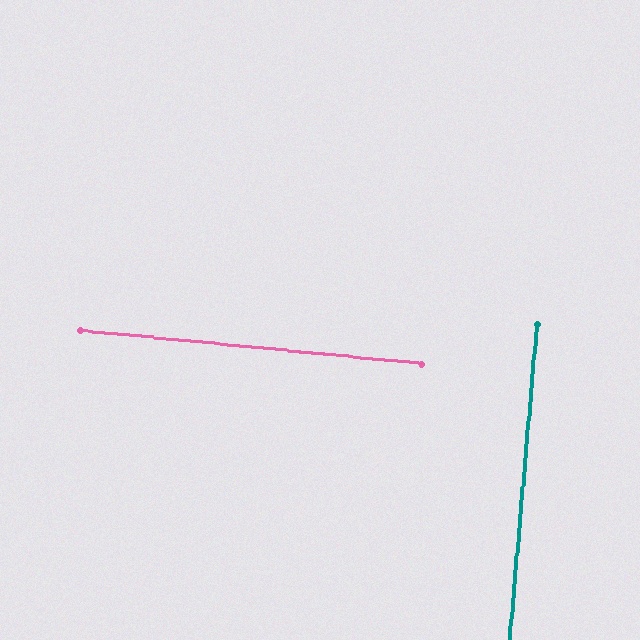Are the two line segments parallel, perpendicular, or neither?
Perpendicular — they meet at approximately 89°.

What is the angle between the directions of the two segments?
Approximately 89 degrees.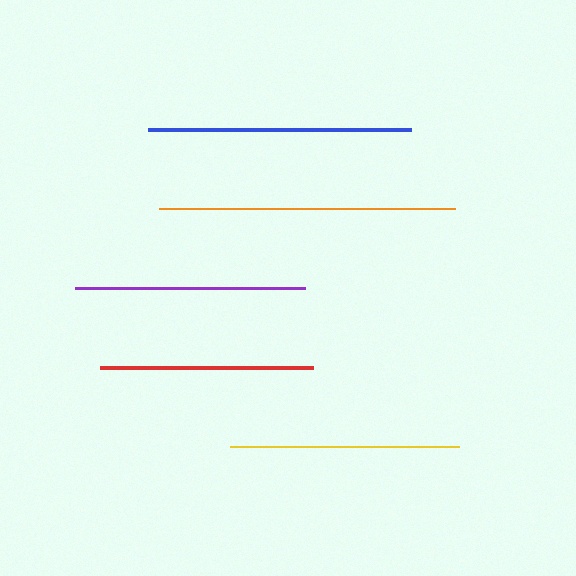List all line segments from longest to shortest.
From longest to shortest: orange, blue, purple, yellow, red.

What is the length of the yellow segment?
The yellow segment is approximately 229 pixels long.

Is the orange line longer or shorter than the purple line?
The orange line is longer than the purple line.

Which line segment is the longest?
The orange line is the longest at approximately 296 pixels.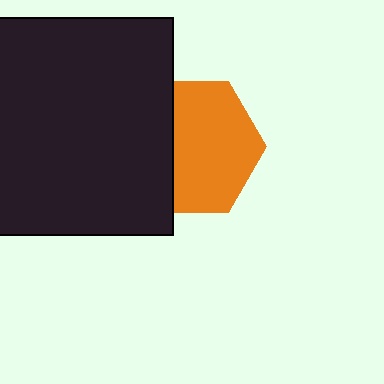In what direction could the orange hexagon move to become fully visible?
The orange hexagon could move right. That would shift it out from behind the black square entirely.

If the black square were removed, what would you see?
You would see the complete orange hexagon.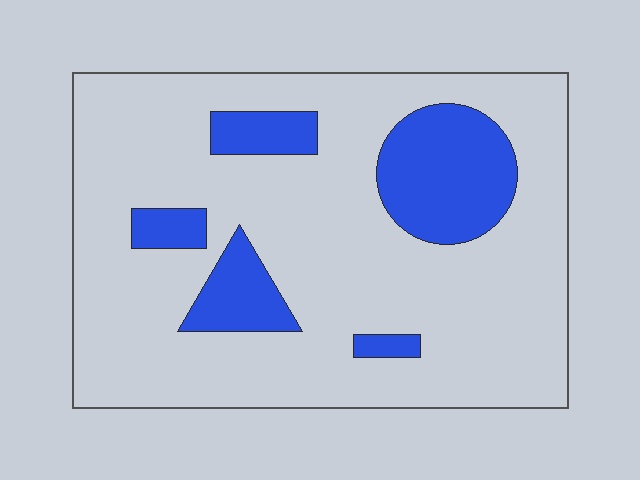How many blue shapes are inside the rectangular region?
5.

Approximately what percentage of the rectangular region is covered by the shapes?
Approximately 20%.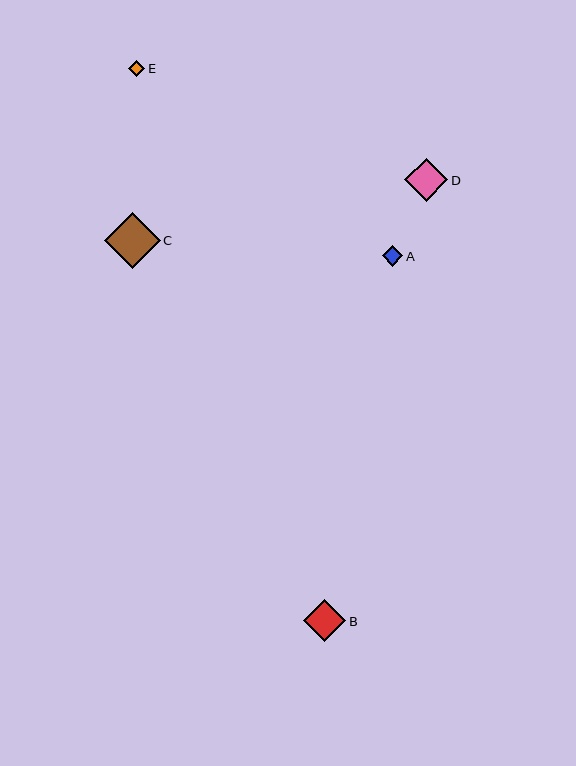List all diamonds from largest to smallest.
From largest to smallest: C, D, B, A, E.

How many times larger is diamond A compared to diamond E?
Diamond A is approximately 1.2 times the size of diamond E.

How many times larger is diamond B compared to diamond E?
Diamond B is approximately 2.5 times the size of diamond E.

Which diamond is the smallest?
Diamond E is the smallest with a size of approximately 17 pixels.